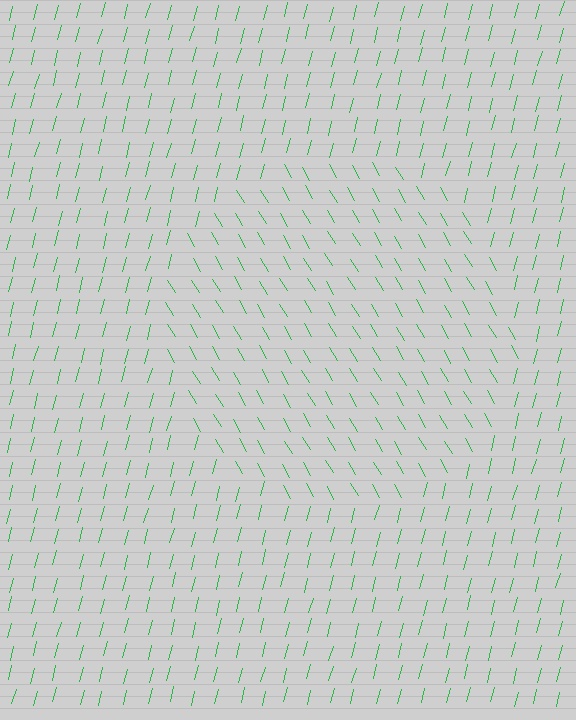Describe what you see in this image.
The image is filled with small green line segments. A circle region in the image has lines oriented differently from the surrounding lines, creating a visible texture boundary.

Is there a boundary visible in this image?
Yes, there is a texture boundary formed by a change in line orientation.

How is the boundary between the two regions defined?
The boundary is defined purely by a change in line orientation (approximately 45 degrees difference). All lines are the same color and thickness.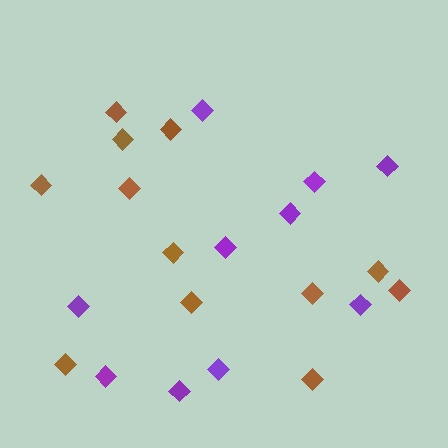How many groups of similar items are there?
There are 2 groups: one group of brown diamonds (12) and one group of purple diamonds (10).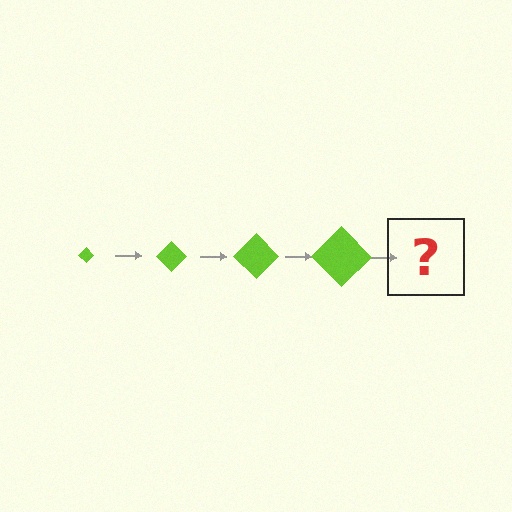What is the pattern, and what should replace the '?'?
The pattern is that the diamond gets progressively larger each step. The '?' should be a lime diamond, larger than the previous one.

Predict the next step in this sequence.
The next step is a lime diamond, larger than the previous one.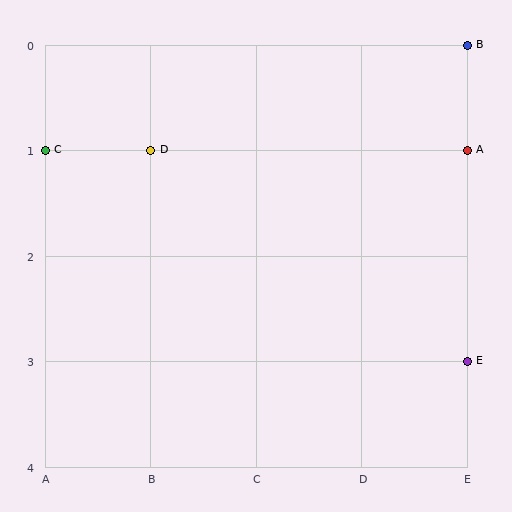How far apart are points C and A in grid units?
Points C and A are 4 columns apart.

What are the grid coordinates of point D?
Point D is at grid coordinates (B, 1).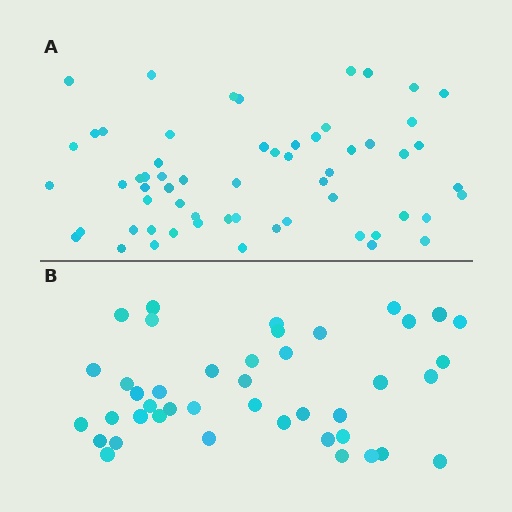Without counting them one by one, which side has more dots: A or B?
Region A (the top region) has more dots.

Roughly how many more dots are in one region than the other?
Region A has approximately 20 more dots than region B.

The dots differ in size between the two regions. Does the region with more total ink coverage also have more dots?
No. Region B has more total ink coverage because its dots are larger, but region A actually contains more individual dots. Total area can be misleading — the number of items is what matters here.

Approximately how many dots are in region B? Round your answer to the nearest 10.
About 40 dots. (The exact count is 42, which rounds to 40.)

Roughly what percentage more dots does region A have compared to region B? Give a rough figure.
About 45% more.